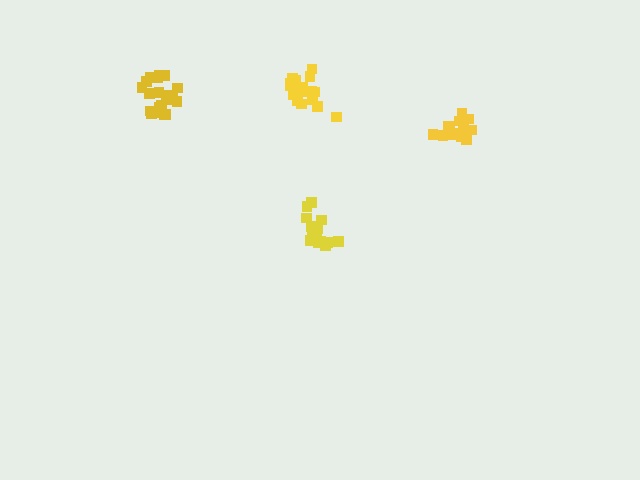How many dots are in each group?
Group 1: 16 dots, Group 2: 20 dots, Group 3: 18 dots, Group 4: 17 dots (71 total).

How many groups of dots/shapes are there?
There are 4 groups.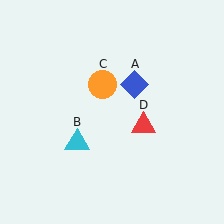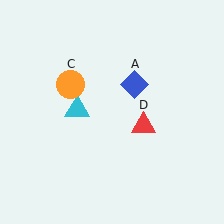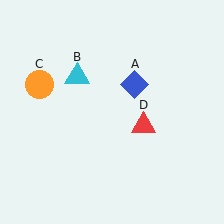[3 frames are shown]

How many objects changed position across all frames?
2 objects changed position: cyan triangle (object B), orange circle (object C).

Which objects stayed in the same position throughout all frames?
Blue diamond (object A) and red triangle (object D) remained stationary.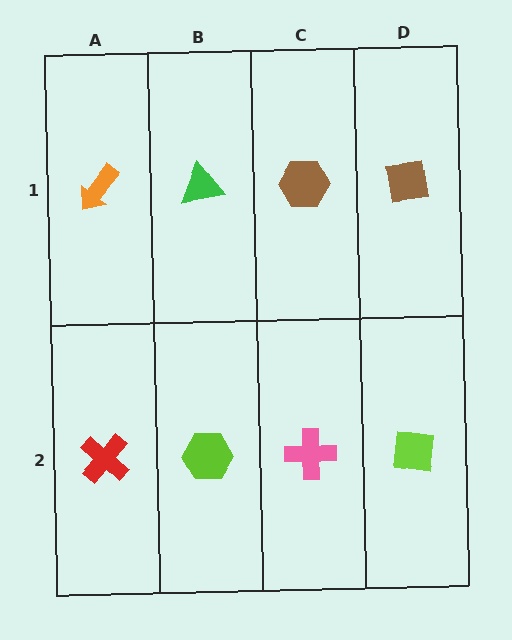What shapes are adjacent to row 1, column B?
A lime hexagon (row 2, column B), an orange arrow (row 1, column A), a brown hexagon (row 1, column C).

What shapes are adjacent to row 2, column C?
A brown hexagon (row 1, column C), a lime hexagon (row 2, column B), a lime square (row 2, column D).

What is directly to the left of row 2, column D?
A pink cross.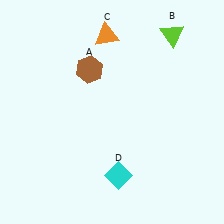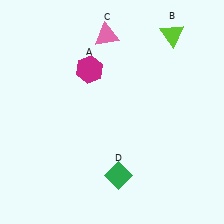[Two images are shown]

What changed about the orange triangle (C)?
In Image 1, C is orange. In Image 2, it changed to pink.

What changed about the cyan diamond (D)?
In Image 1, D is cyan. In Image 2, it changed to green.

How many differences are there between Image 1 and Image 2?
There are 3 differences between the two images.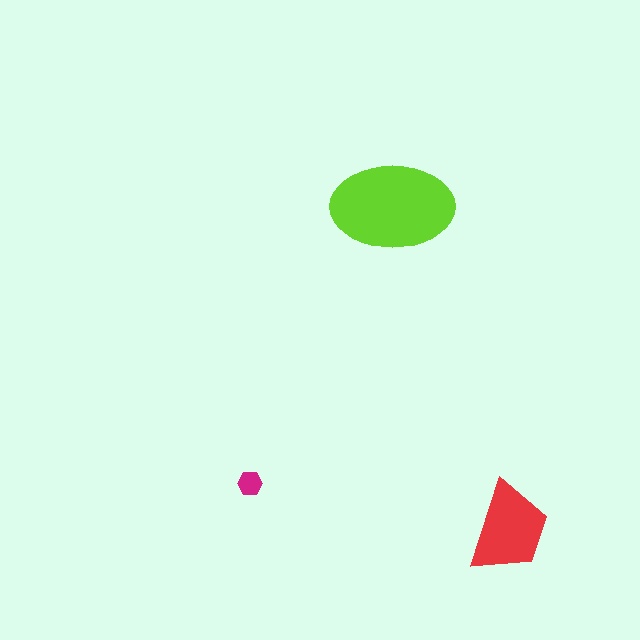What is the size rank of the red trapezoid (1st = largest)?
2nd.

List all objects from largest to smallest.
The lime ellipse, the red trapezoid, the magenta hexagon.